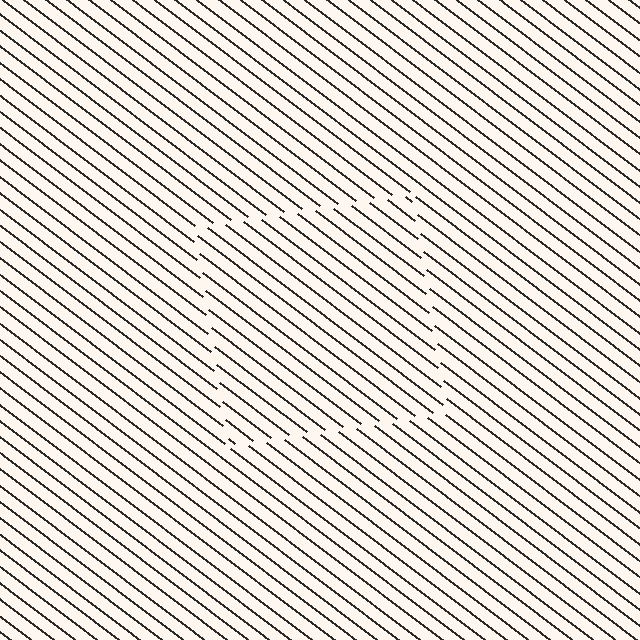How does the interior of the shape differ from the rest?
The interior of the shape contains the same grating, shifted by half a period — the contour is defined by the phase discontinuity where line-ends from the inner and outer gratings abut.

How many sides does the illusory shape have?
4 sides — the line-ends trace a square.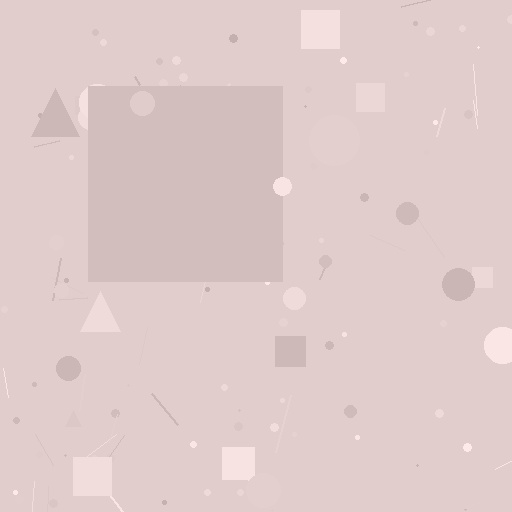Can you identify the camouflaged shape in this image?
The camouflaged shape is a square.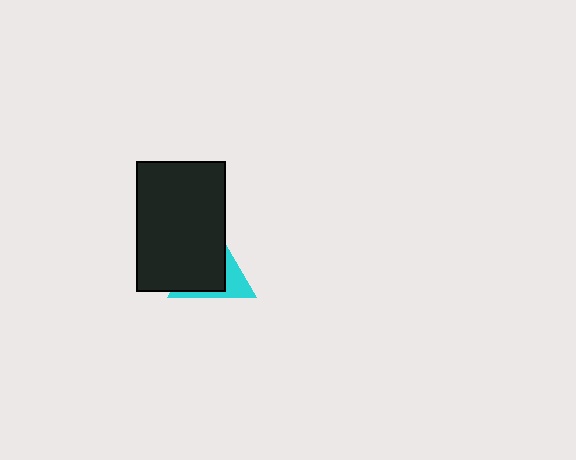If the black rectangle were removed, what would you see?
You would see the complete cyan triangle.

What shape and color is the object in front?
The object in front is a black rectangle.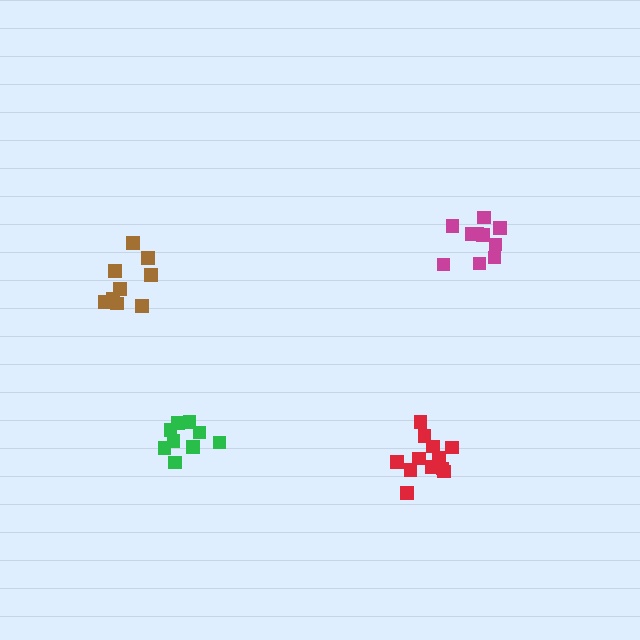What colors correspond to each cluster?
The clusters are colored: red, green, magenta, brown.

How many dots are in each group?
Group 1: 12 dots, Group 2: 9 dots, Group 3: 10 dots, Group 4: 10 dots (41 total).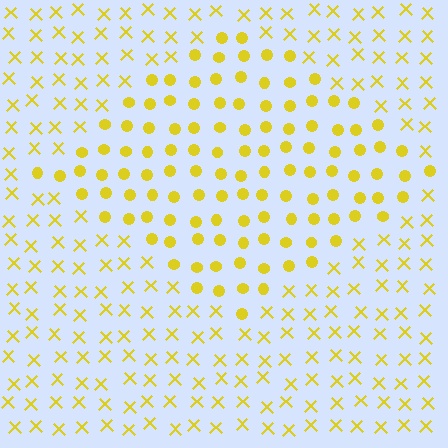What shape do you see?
I see a diamond.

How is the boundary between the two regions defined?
The boundary is defined by a change in element shape: circles inside vs. X marks outside. All elements share the same color and spacing.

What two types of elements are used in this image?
The image uses circles inside the diamond region and X marks outside it.